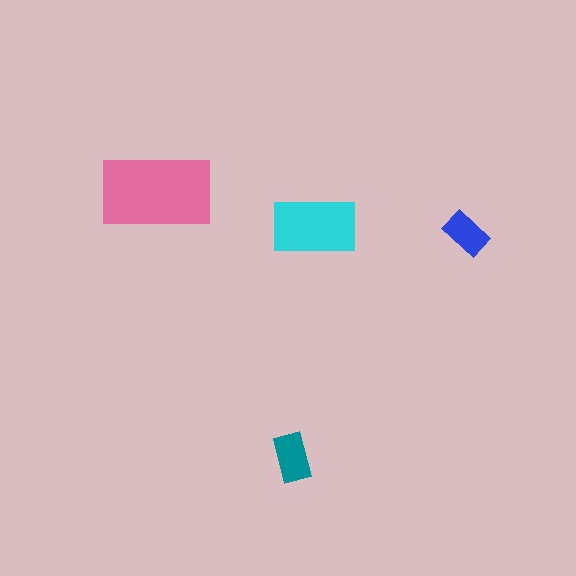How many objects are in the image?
There are 4 objects in the image.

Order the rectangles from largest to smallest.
the pink one, the cyan one, the teal one, the blue one.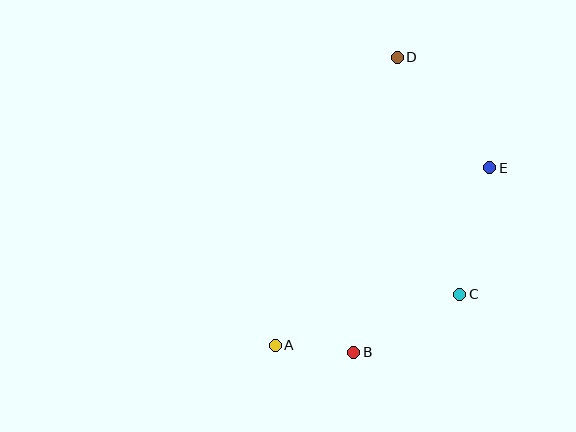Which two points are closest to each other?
Points A and B are closest to each other.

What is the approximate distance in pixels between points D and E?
The distance between D and E is approximately 144 pixels.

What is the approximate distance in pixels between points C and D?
The distance between C and D is approximately 245 pixels.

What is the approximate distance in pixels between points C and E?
The distance between C and E is approximately 130 pixels.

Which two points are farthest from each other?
Points A and D are farthest from each other.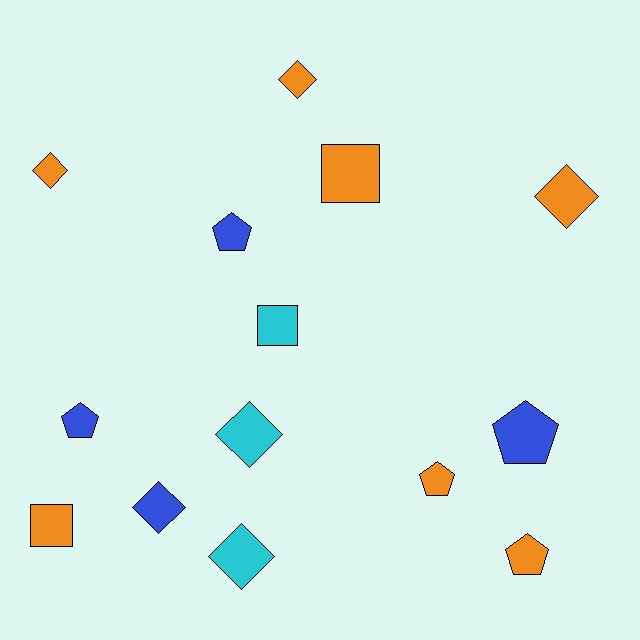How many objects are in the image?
There are 14 objects.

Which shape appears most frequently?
Diamond, with 6 objects.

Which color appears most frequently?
Orange, with 7 objects.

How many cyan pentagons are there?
There are no cyan pentagons.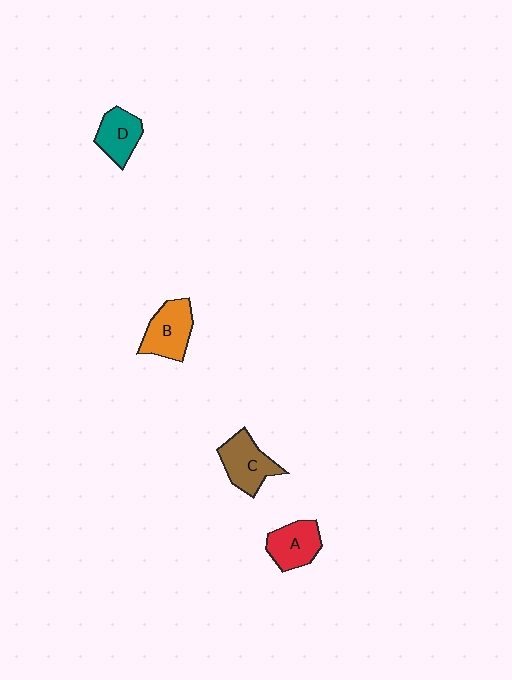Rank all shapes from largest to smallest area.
From largest to smallest: C (brown), B (orange), A (red), D (teal).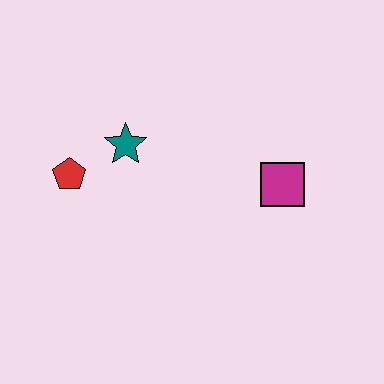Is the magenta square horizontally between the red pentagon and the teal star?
No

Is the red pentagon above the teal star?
No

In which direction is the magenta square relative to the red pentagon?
The magenta square is to the right of the red pentagon.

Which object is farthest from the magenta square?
The red pentagon is farthest from the magenta square.